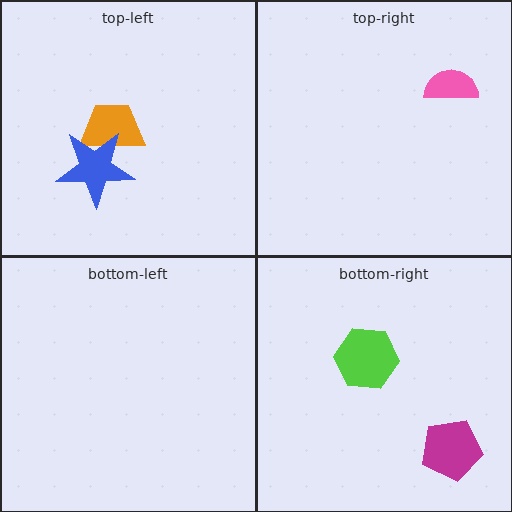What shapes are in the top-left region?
The orange trapezoid, the blue star.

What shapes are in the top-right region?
The pink semicircle.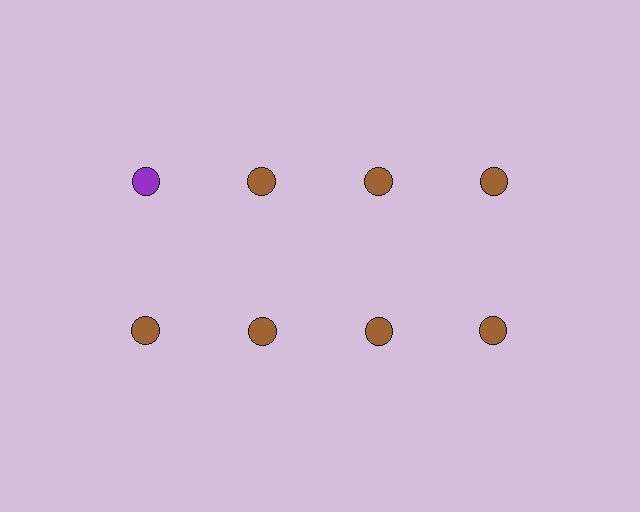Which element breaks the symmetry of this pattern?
The purple circle in the top row, leftmost column breaks the symmetry. All other shapes are brown circles.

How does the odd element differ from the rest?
It has a different color: purple instead of brown.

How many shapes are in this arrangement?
There are 8 shapes arranged in a grid pattern.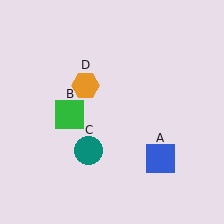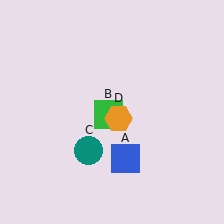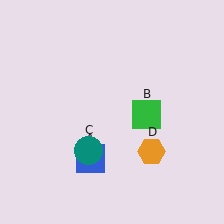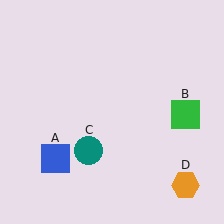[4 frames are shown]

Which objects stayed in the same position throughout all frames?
Teal circle (object C) remained stationary.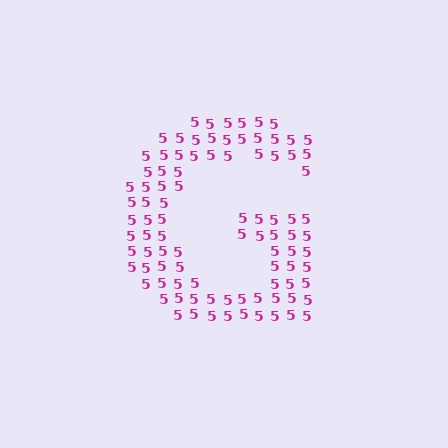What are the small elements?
The small elements are digit 5's.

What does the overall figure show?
The overall figure shows the letter G.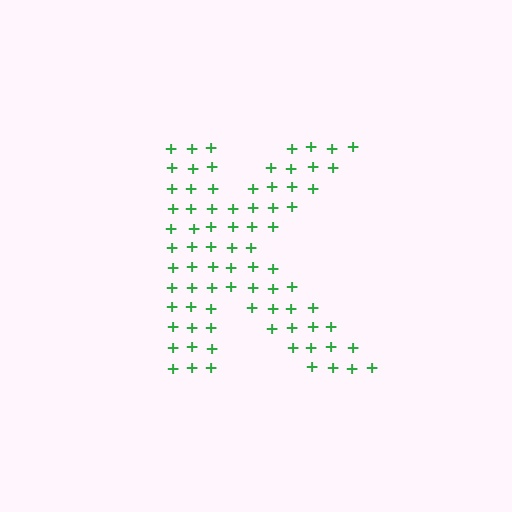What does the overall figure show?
The overall figure shows the letter K.